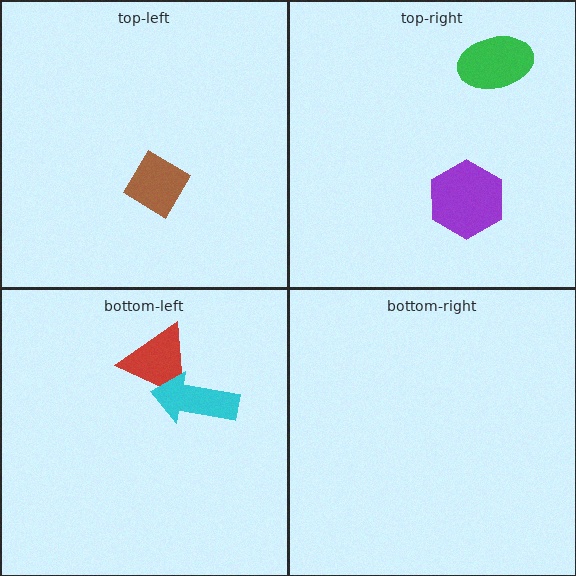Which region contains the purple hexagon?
The top-right region.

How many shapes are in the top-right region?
2.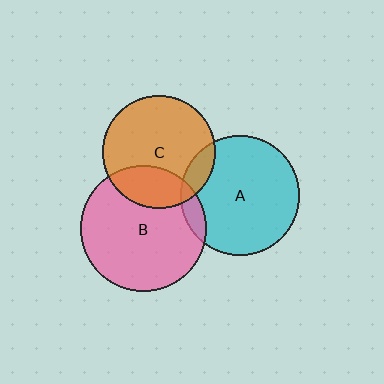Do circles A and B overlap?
Yes.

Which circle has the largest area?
Circle B (pink).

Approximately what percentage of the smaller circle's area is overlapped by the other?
Approximately 10%.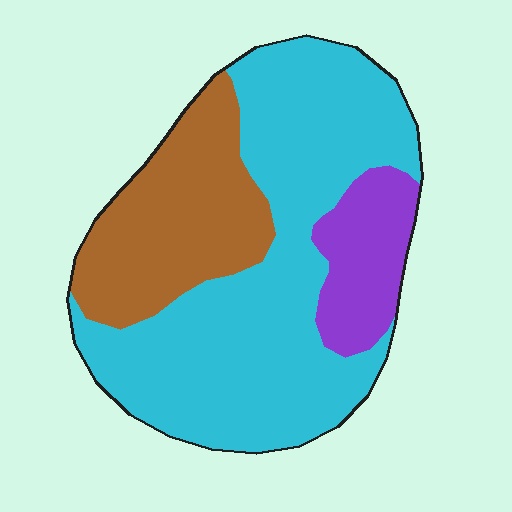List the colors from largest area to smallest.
From largest to smallest: cyan, brown, purple.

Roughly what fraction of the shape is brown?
Brown takes up between a quarter and a half of the shape.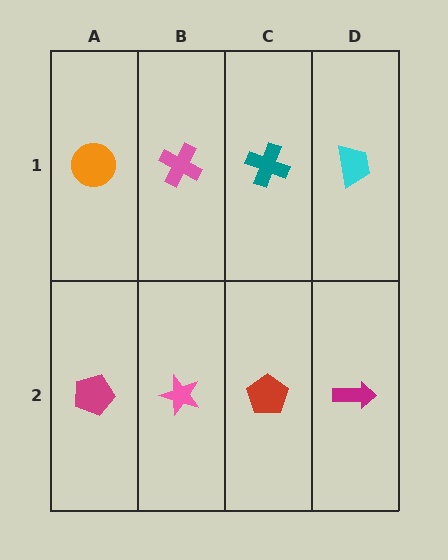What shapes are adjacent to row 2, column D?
A cyan trapezoid (row 1, column D), a red pentagon (row 2, column C).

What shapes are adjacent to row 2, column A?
An orange circle (row 1, column A), a pink star (row 2, column B).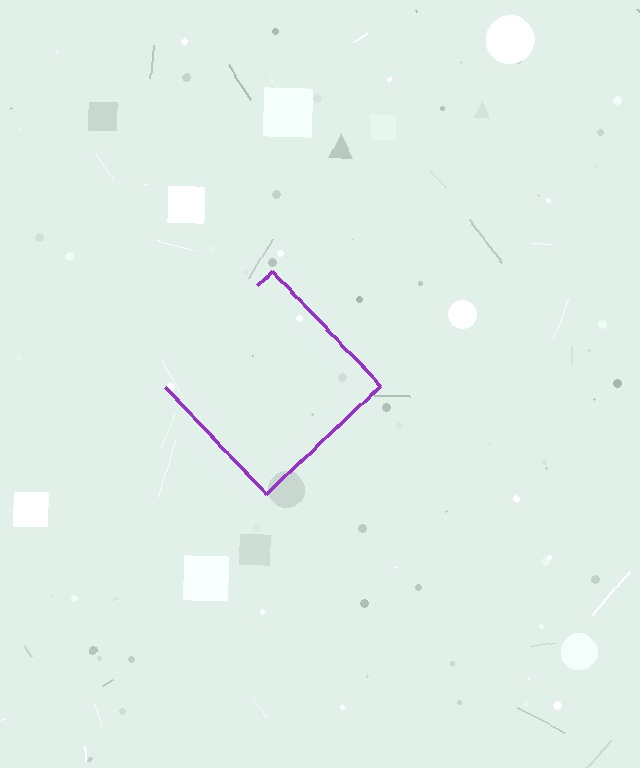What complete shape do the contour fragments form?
The contour fragments form a diamond.